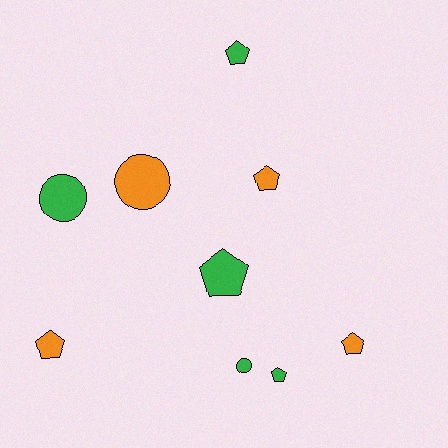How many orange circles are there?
There is 1 orange circle.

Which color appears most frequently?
Green, with 5 objects.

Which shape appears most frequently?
Pentagon, with 6 objects.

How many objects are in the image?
There are 9 objects.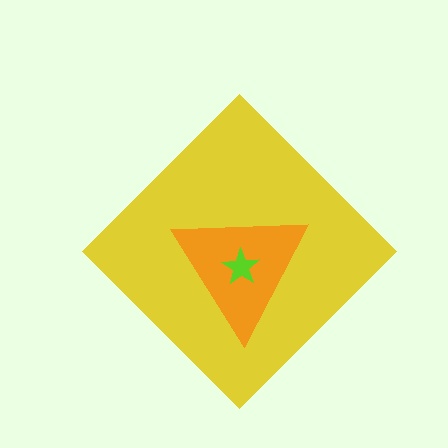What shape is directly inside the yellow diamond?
The orange triangle.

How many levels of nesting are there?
3.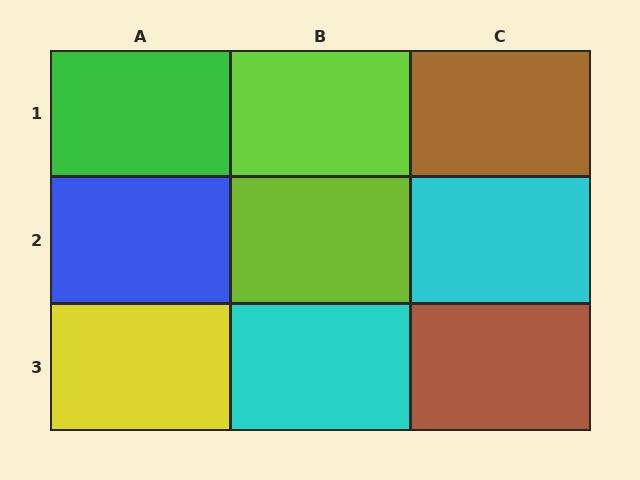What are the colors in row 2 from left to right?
Blue, lime, cyan.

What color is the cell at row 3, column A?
Yellow.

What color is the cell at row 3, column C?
Brown.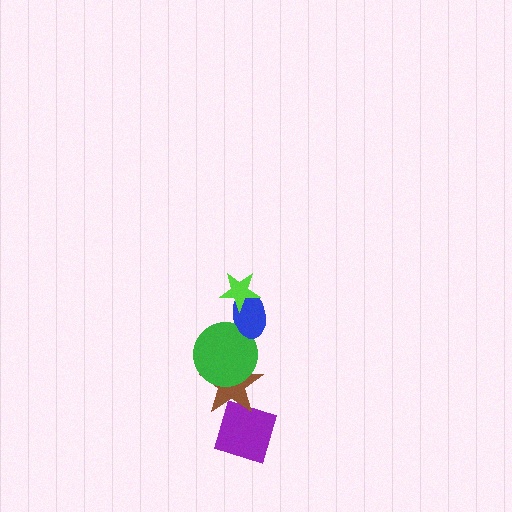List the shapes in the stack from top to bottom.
From top to bottom: the lime star, the blue ellipse, the green circle, the brown star, the purple diamond.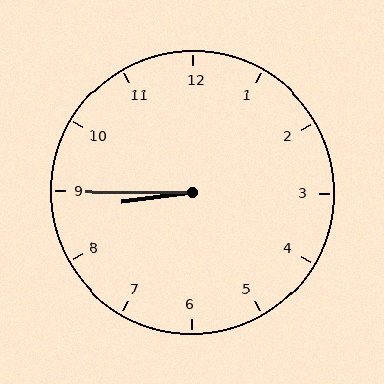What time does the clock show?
8:45.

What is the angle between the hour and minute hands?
Approximately 8 degrees.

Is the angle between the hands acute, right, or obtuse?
It is acute.